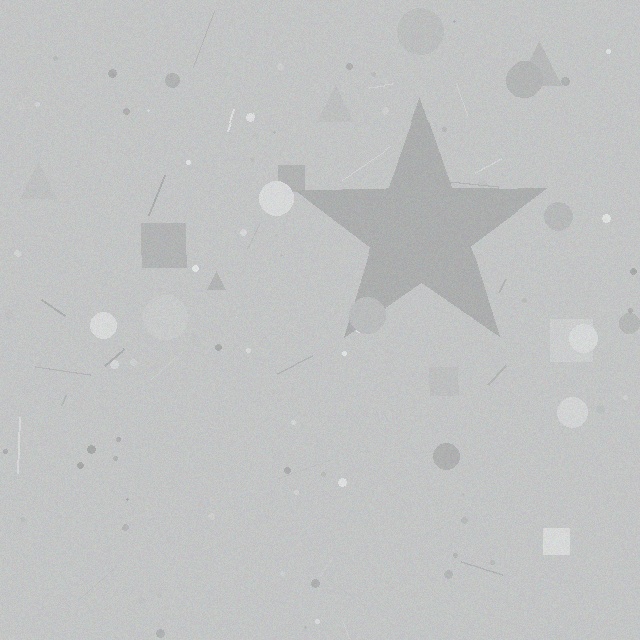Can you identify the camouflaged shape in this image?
The camouflaged shape is a star.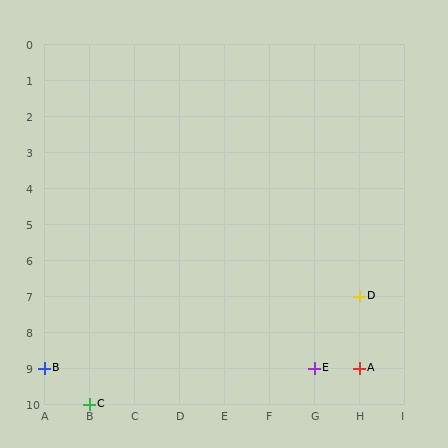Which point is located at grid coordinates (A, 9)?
Point B is at (A, 9).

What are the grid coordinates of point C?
Point C is at grid coordinates (B, 10).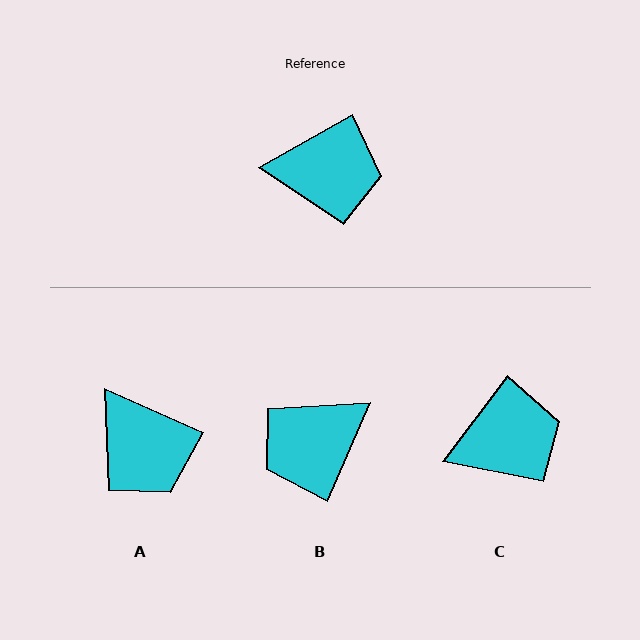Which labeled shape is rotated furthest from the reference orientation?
B, about 143 degrees away.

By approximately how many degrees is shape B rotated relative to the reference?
Approximately 143 degrees clockwise.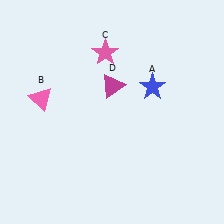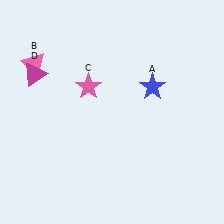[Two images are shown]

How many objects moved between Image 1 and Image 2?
3 objects moved between the two images.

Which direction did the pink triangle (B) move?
The pink triangle (B) moved up.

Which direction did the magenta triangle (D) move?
The magenta triangle (D) moved left.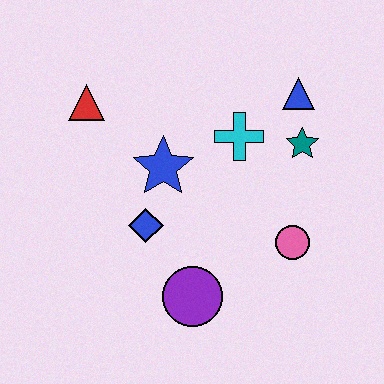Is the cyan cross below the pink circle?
No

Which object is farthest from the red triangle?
The pink circle is farthest from the red triangle.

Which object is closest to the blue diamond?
The blue star is closest to the blue diamond.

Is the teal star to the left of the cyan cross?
No